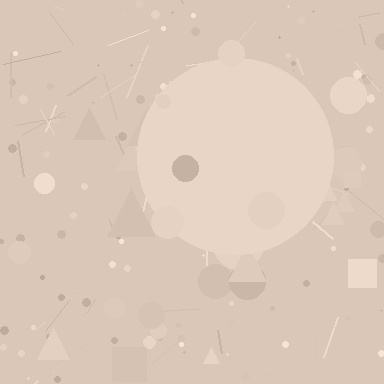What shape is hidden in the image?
A circle is hidden in the image.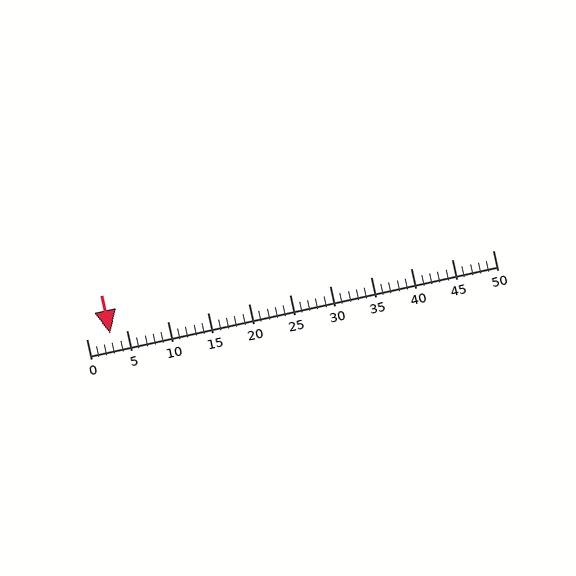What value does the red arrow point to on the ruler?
The red arrow points to approximately 3.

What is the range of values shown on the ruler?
The ruler shows values from 0 to 50.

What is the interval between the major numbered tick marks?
The major tick marks are spaced 5 units apart.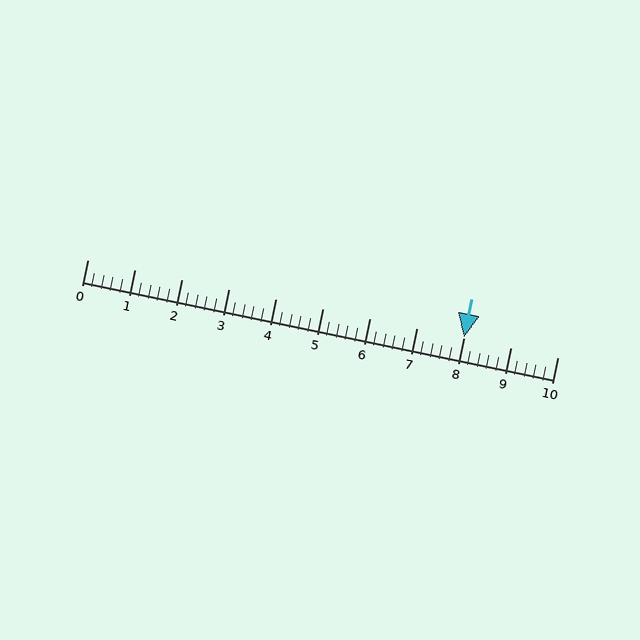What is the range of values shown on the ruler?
The ruler shows values from 0 to 10.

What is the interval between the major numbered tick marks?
The major tick marks are spaced 1 units apart.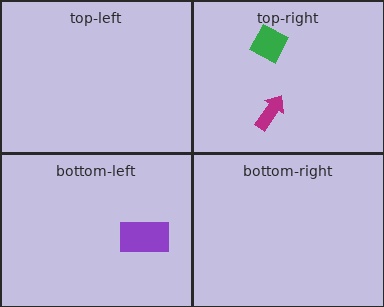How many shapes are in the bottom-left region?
1.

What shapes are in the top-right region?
The magenta arrow, the green diamond.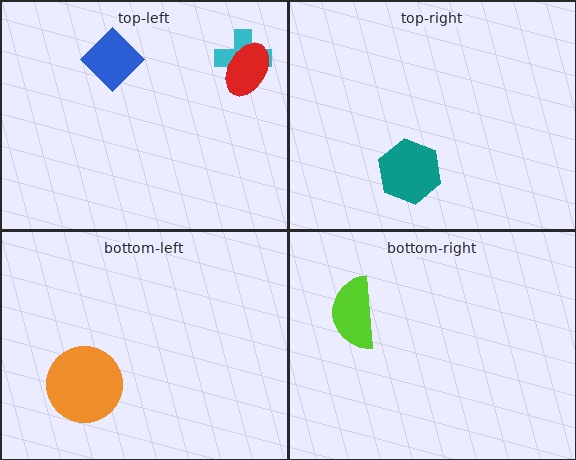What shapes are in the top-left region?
The cyan cross, the red ellipse, the blue diamond.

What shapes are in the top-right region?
The teal hexagon.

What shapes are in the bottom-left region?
The orange circle.